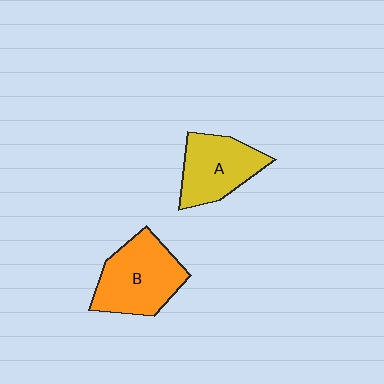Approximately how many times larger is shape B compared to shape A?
Approximately 1.2 times.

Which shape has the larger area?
Shape B (orange).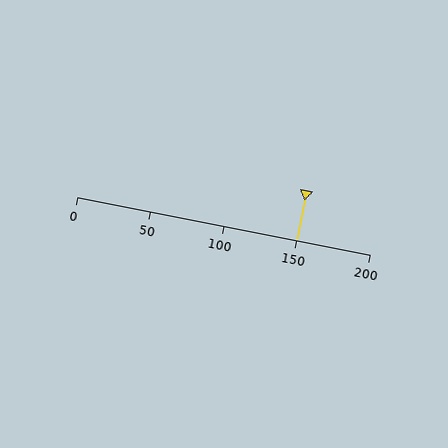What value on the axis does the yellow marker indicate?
The marker indicates approximately 150.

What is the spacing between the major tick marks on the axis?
The major ticks are spaced 50 apart.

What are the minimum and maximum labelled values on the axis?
The axis runs from 0 to 200.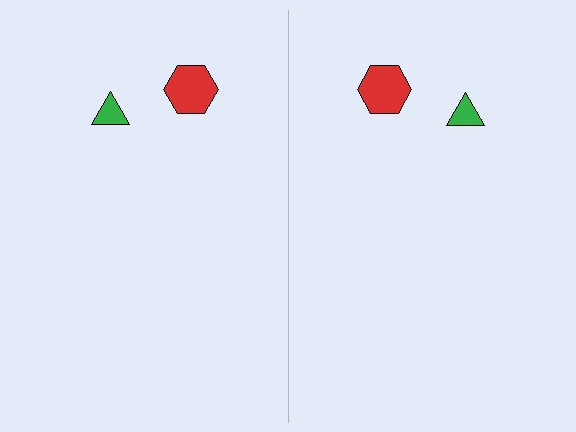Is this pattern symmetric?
Yes, this pattern has bilateral (reflection) symmetry.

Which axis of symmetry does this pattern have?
The pattern has a vertical axis of symmetry running through the center of the image.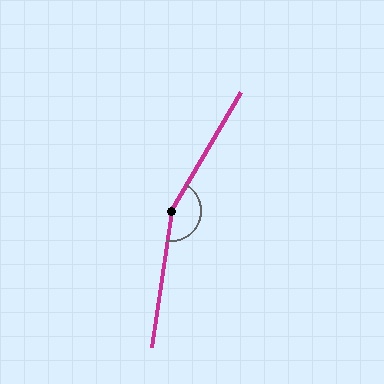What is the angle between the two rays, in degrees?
Approximately 158 degrees.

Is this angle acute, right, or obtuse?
It is obtuse.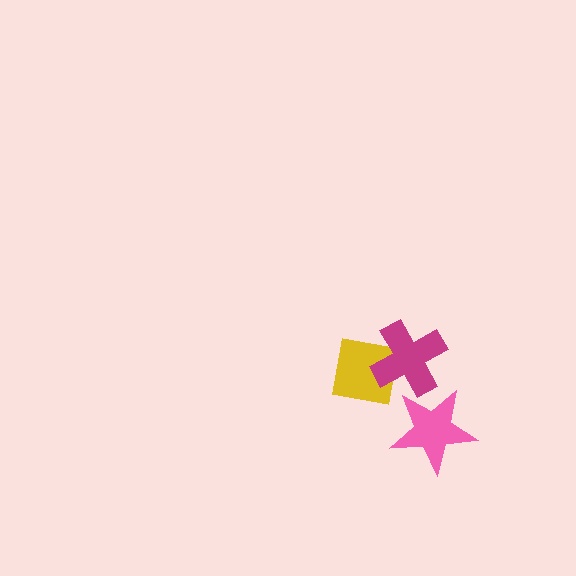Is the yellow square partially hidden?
Yes, it is partially covered by another shape.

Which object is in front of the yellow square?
The magenta cross is in front of the yellow square.